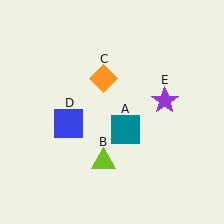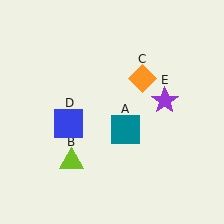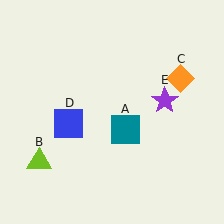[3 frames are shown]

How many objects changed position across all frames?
2 objects changed position: lime triangle (object B), orange diamond (object C).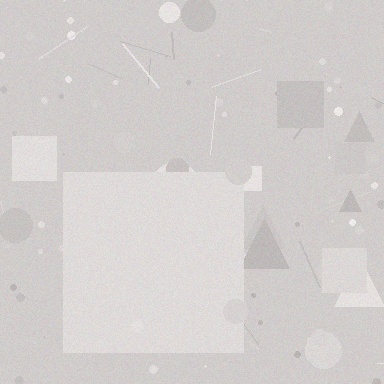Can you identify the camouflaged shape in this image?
The camouflaged shape is a square.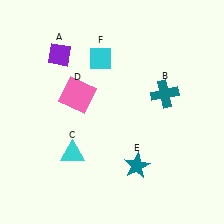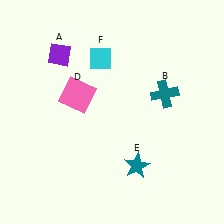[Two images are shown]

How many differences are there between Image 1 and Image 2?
There is 1 difference between the two images.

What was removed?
The cyan triangle (C) was removed in Image 2.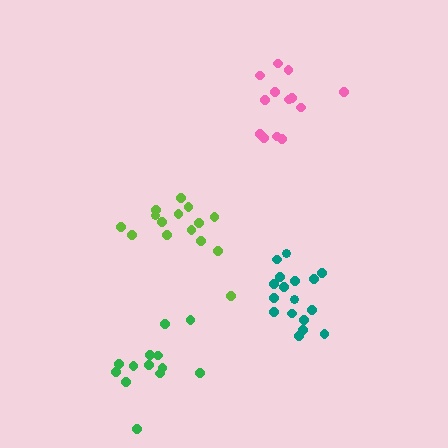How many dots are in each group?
Group 1: 13 dots, Group 2: 15 dots, Group 3: 17 dots, Group 4: 13 dots (58 total).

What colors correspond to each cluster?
The clusters are colored: green, lime, teal, pink.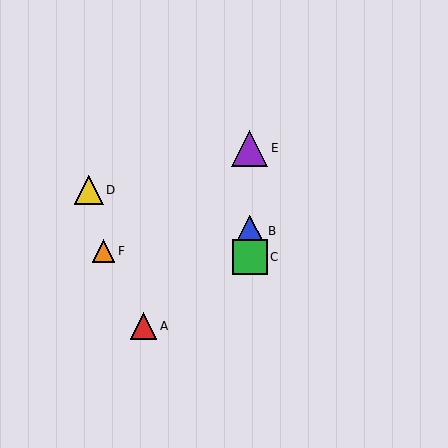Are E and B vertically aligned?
Yes, both are at x≈250.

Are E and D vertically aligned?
No, E is at x≈250 and D is at x≈89.